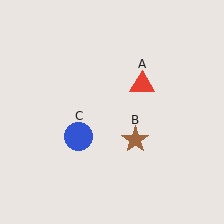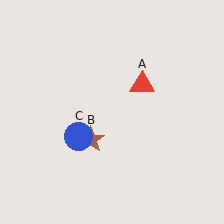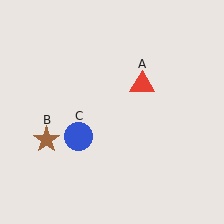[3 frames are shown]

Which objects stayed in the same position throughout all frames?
Red triangle (object A) and blue circle (object C) remained stationary.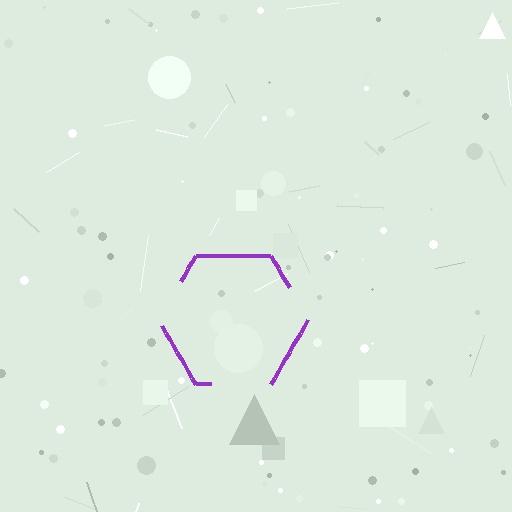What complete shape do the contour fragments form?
The contour fragments form a hexagon.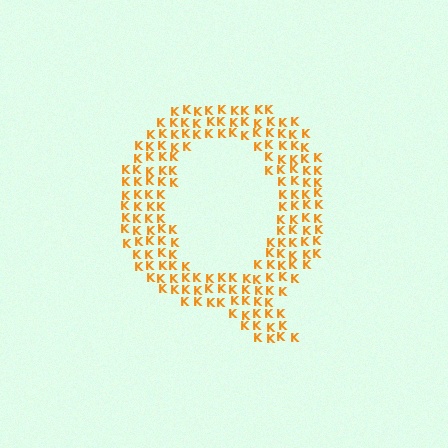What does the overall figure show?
The overall figure shows the letter Q.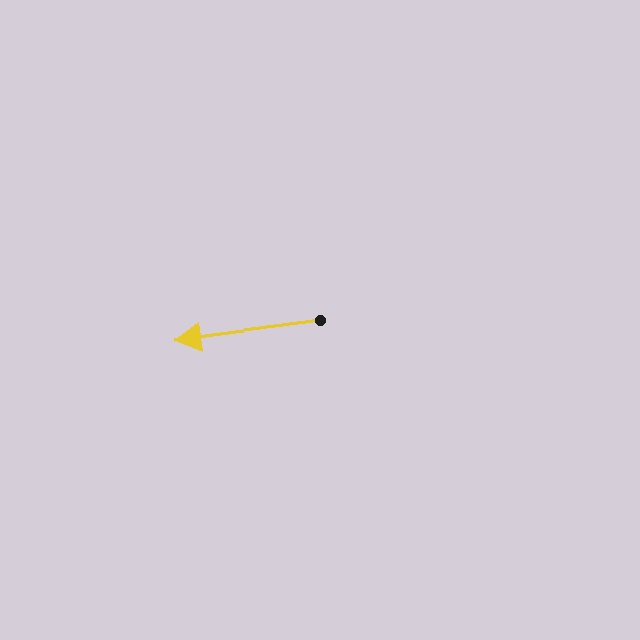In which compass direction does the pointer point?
West.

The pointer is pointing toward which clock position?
Roughly 9 o'clock.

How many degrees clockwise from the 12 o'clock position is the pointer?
Approximately 262 degrees.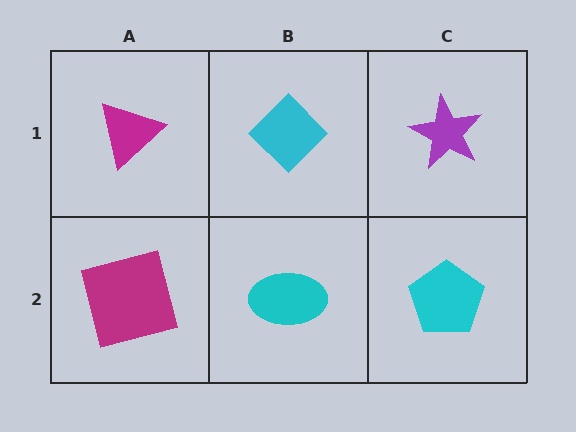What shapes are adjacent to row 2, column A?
A magenta triangle (row 1, column A), a cyan ellipse (row 2, column B).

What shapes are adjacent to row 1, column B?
A cyan ellipse (row 2, column B), a magenta triangle (row 1, column A), a purple star (row 1, column C).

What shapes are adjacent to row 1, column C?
A cyan pentagon (row 2, column C), a cyan diamond (row 1, column B).